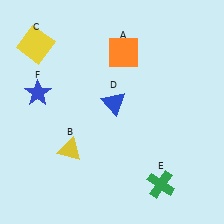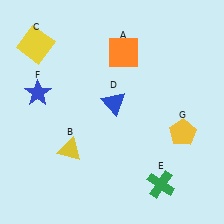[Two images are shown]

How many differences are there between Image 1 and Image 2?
There is 1 difference between the two images.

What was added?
A yellow pentagon (G) was added in Image 2.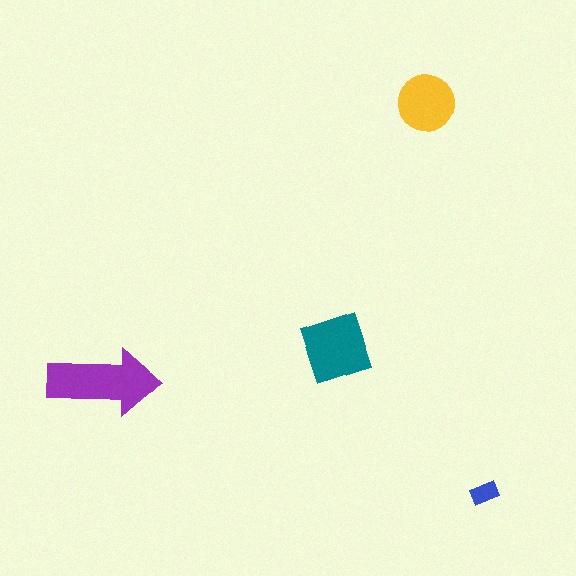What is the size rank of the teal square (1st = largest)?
2nd.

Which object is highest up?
The yellow circle is topmost.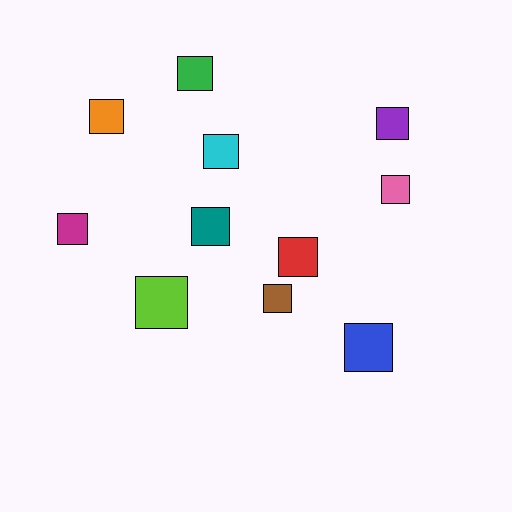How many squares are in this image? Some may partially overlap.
There are 11 squares.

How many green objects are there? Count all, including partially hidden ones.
There is 1 green object.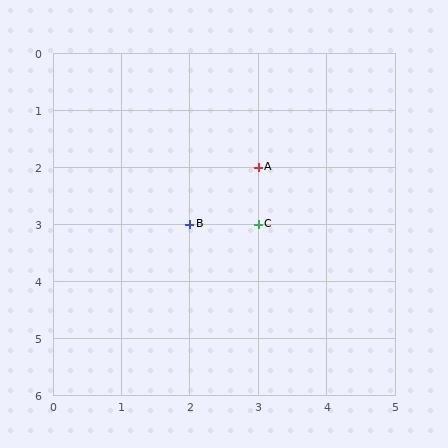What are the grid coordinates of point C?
Point C is at grid coordinates (3, 3).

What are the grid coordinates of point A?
Point A is at grid coordinates (3, 2).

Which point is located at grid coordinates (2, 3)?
Point B is at (2, 3).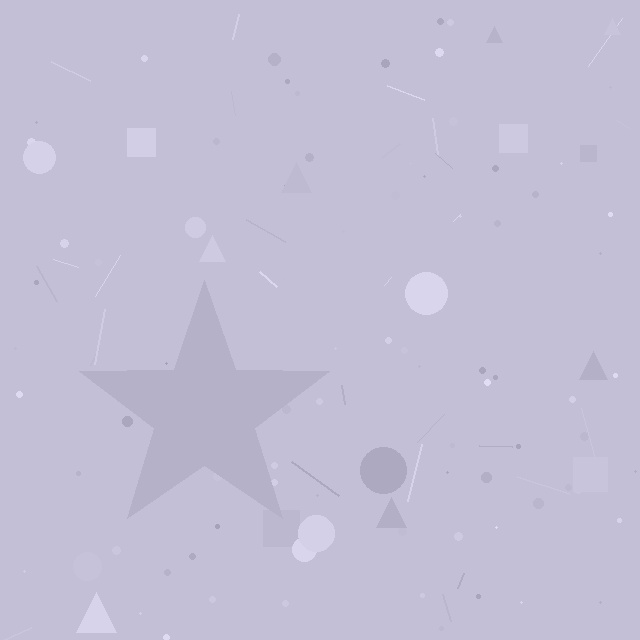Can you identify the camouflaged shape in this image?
The camouflaged shape is a star.